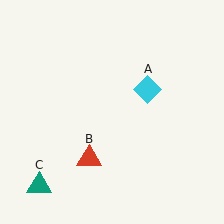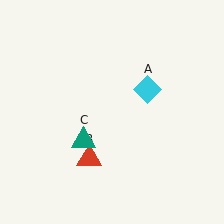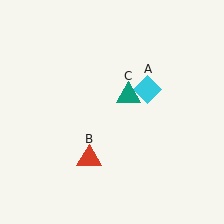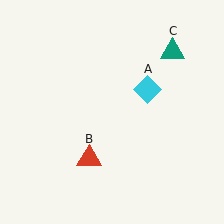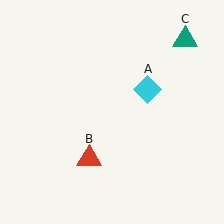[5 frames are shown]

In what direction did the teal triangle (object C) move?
The teal triangle (object C) moved up and to the right.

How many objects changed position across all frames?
1 object changed position: teal triangle (object C).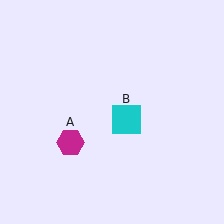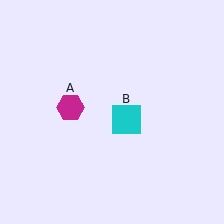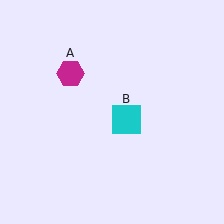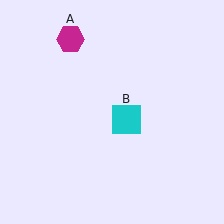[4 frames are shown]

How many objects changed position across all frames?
1 object changed position: magenta hexagon (object A).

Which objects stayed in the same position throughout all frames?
Cyan square (object B) remained stationary.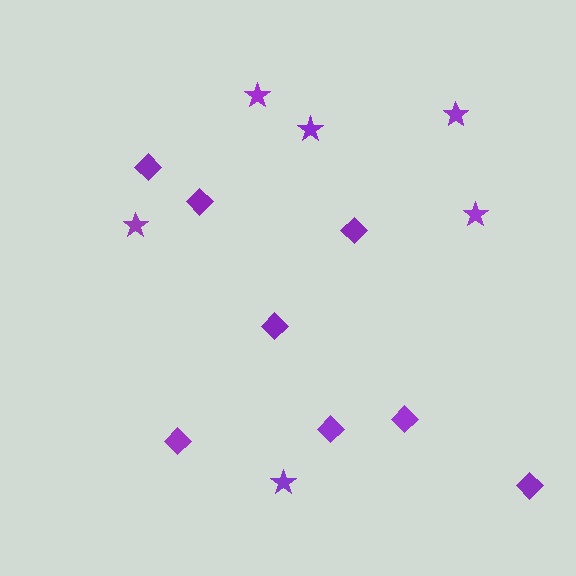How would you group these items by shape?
There are 2 groups: one group of stars (6) and one group of diamonds (8).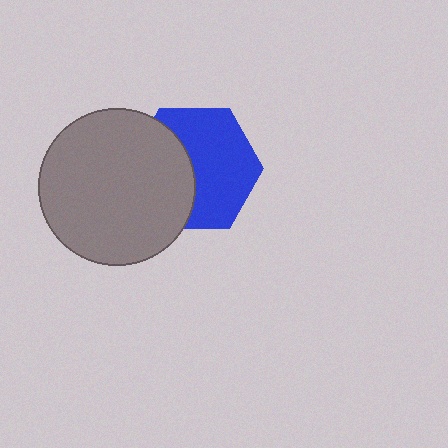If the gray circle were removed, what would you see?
You would see the complete blue hexagon.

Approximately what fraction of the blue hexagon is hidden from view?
Roughly 40% of the blue hexagon is hidden behind the gray circle.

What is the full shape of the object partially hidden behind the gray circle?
The partially hidden object is a blue hexagon.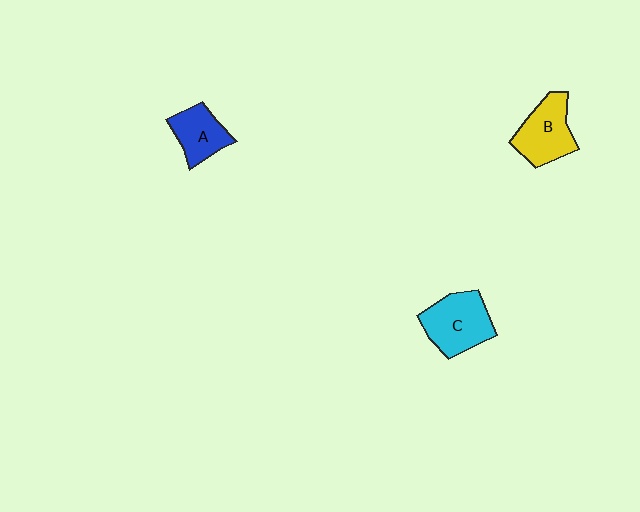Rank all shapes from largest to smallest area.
From largest to smallest: C (cyan), B (yellow), A (blue).